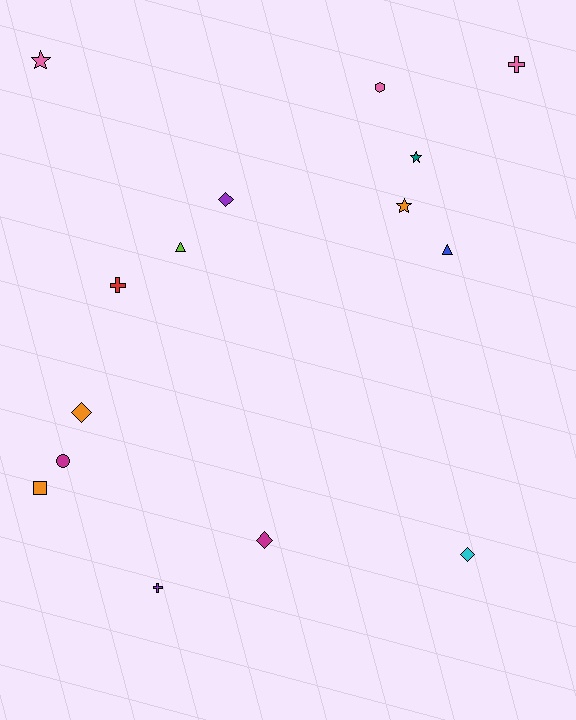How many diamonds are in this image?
There are 4 diamonds.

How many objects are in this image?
There are 15 objects.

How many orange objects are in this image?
There are 3 orange objects.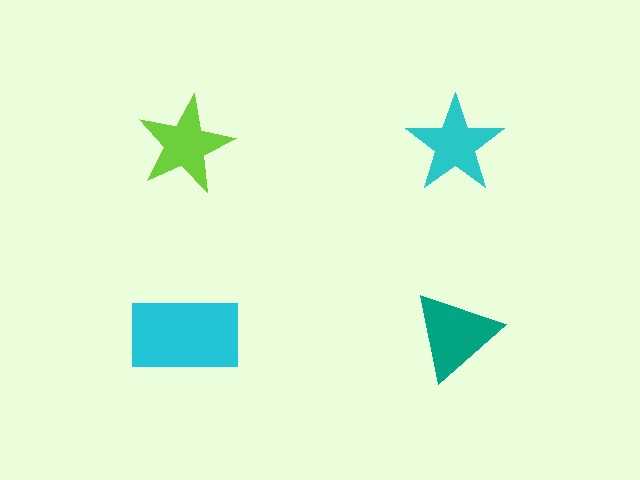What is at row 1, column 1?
A lime star.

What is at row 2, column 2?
A teal triangle.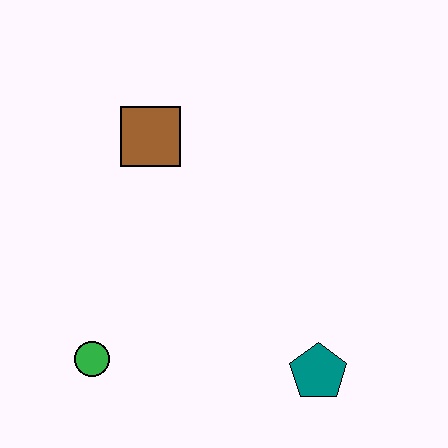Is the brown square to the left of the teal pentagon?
Yes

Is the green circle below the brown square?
Yes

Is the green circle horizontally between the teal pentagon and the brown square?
No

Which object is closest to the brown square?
The green circle is closest to the brown square.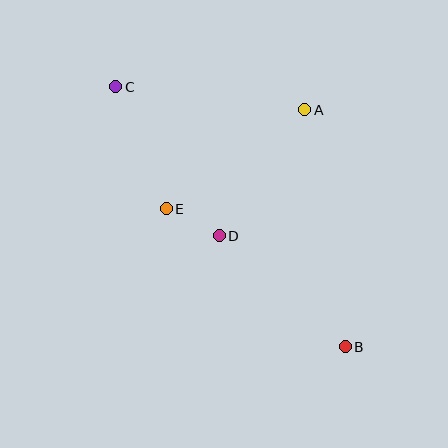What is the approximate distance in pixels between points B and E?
The distance between B and E is approximately 226 pixels.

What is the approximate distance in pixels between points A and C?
The distance between A and C is approximately 191 pixels.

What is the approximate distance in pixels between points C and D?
The distance between C and D is approximately 181 pixels.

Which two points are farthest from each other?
Points B and C are farthest from each other.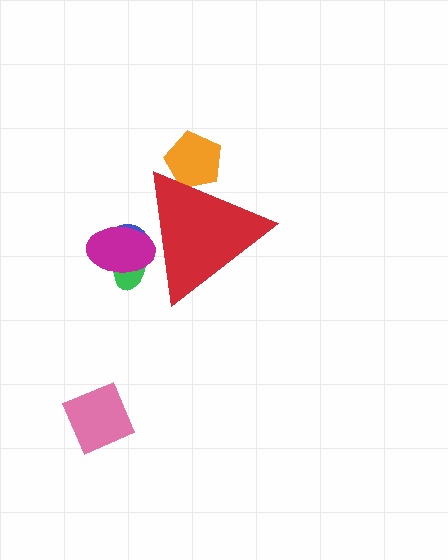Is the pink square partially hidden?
No, the pink square is fully visible.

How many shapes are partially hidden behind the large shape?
4 shapes are partially hidden.